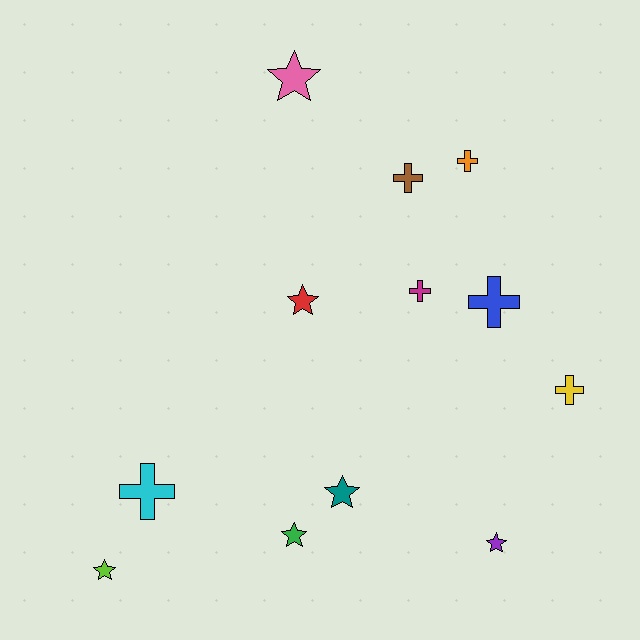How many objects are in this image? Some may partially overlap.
There are 12 objects.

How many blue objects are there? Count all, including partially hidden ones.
There is 1 blue object.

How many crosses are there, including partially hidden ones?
There are 6 crosses.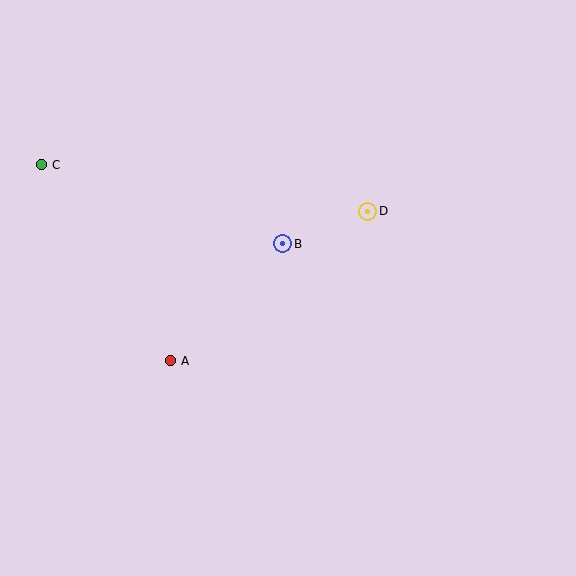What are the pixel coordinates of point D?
Point D is at (368, 211).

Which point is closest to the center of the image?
Point B at (283, 244) is closest to the center.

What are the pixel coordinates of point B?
Point B is at (283, 244).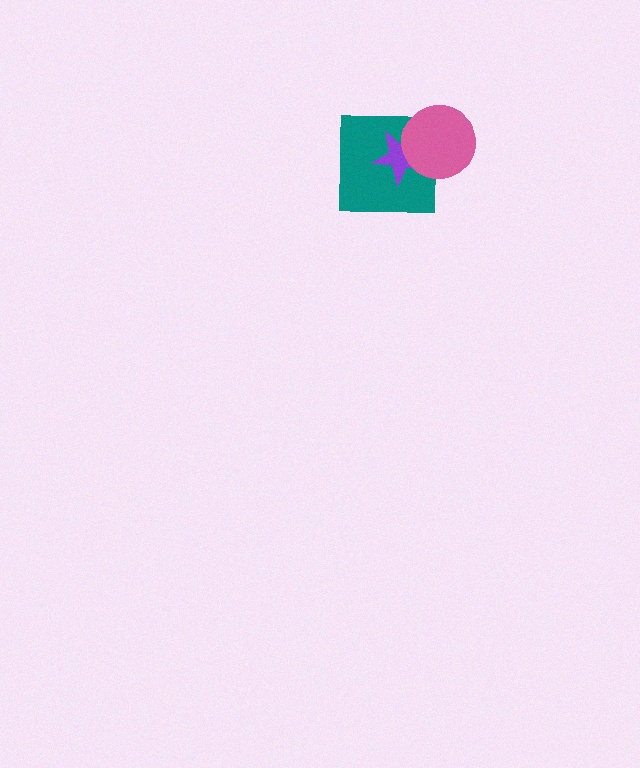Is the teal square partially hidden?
Yes, it is partially covered by another shape.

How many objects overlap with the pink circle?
2 objects overlap with the pink circle.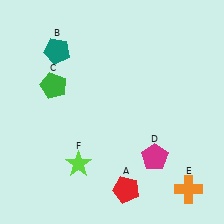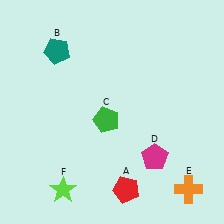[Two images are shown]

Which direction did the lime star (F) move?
The lime star (F) moved down.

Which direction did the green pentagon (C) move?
The green pentagon (C) moved right.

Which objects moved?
The objects that moved are: the green pentagon (C), the lime star (F).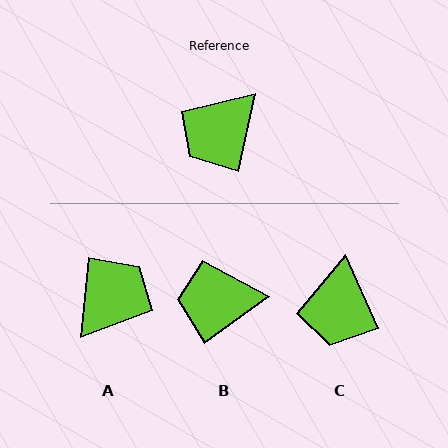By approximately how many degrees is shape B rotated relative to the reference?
Approximately 42 degrees clockwise.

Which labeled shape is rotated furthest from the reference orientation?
A, about 174 degrees away.